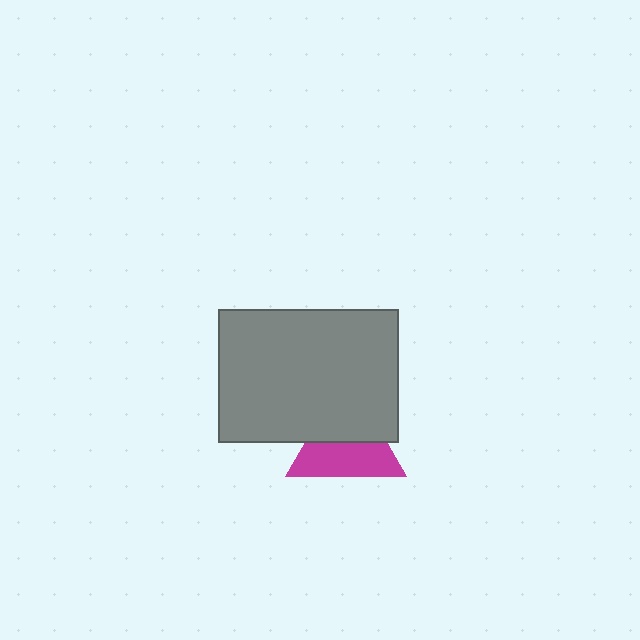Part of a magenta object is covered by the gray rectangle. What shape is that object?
It is a triangle.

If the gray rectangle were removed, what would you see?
You would see the complete magenta triangle.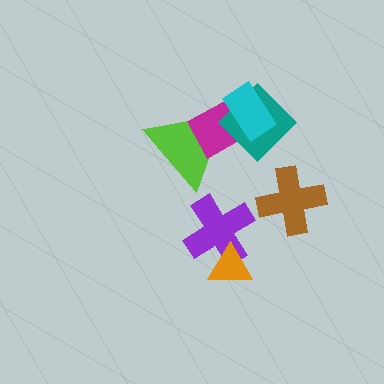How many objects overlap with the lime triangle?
2 objects overlap with the lime triangle.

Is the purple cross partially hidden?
Yes, it is partially covered by another shape.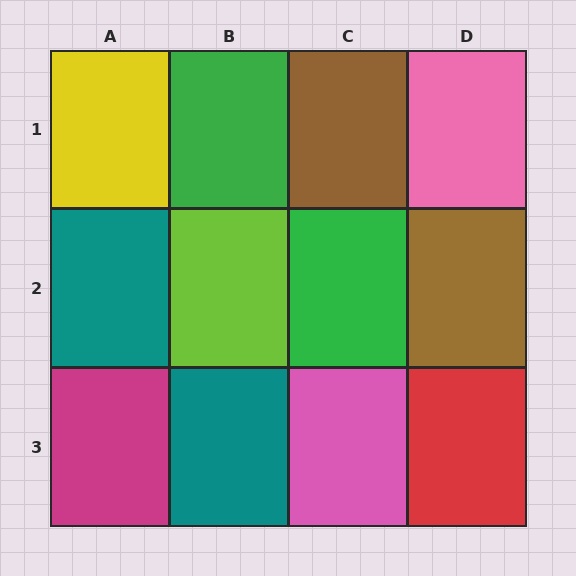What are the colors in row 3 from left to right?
Magenta, teal, pink, red.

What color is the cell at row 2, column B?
Lime.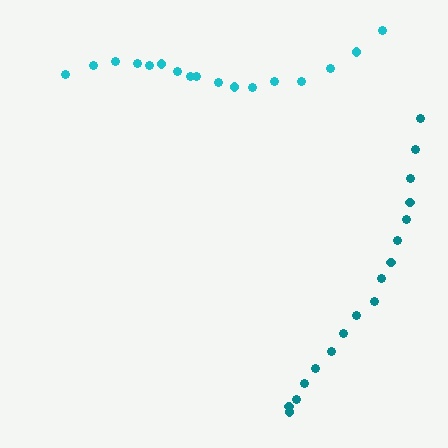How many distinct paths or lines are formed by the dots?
There are 2 distinct paths.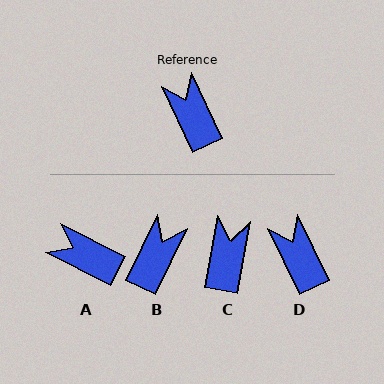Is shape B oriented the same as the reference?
No, it is off by about 52 degrees.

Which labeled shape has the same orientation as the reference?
D.